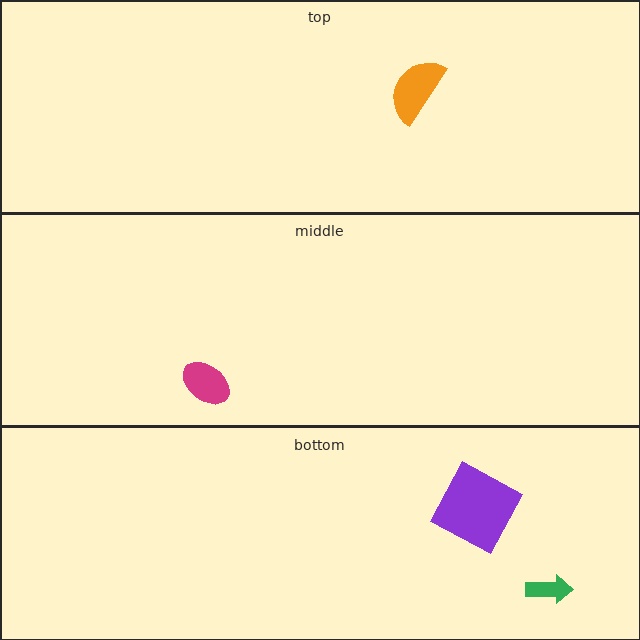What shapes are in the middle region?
The magenta ellipse.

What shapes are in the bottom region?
The green arrow, the purple square.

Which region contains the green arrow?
The bottom region.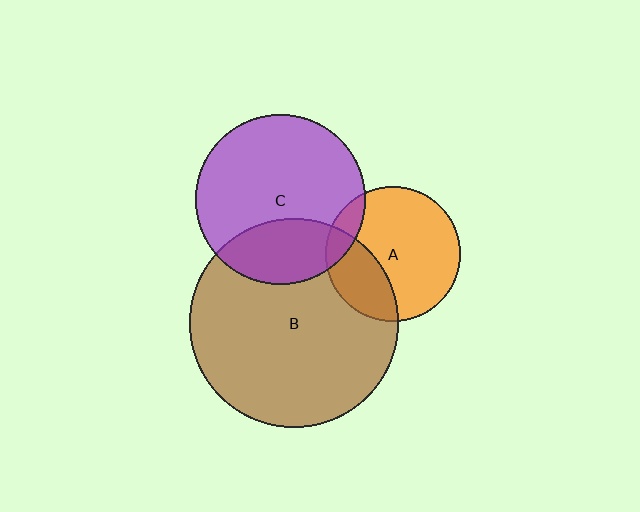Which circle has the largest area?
Circle B (brown).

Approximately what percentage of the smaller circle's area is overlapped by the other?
Approximately 10%.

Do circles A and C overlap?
Yes.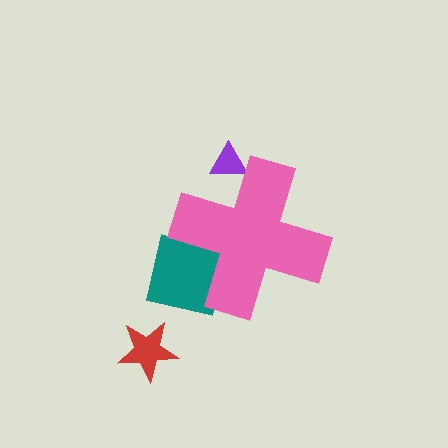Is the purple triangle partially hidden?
Yes, the purple triangle is partially hidden behind the pink cross.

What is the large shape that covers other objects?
A pink cross.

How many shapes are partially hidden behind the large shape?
2 shapes are partially hidden.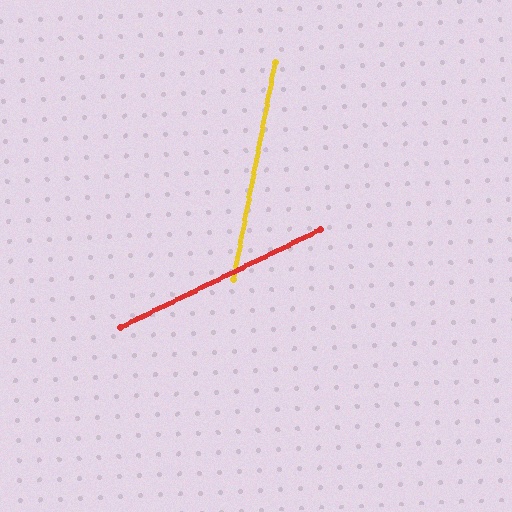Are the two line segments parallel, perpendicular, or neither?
Neither parallel nor perpendicular — they differ by about 53°.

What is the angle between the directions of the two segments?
Approximately 53 degrees.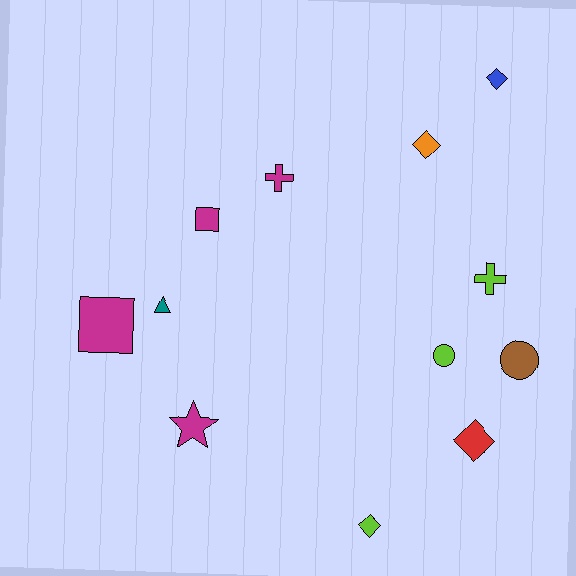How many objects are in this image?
There are 12 objects.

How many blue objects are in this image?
There is 1 blue object.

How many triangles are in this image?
There is 1 triangle.